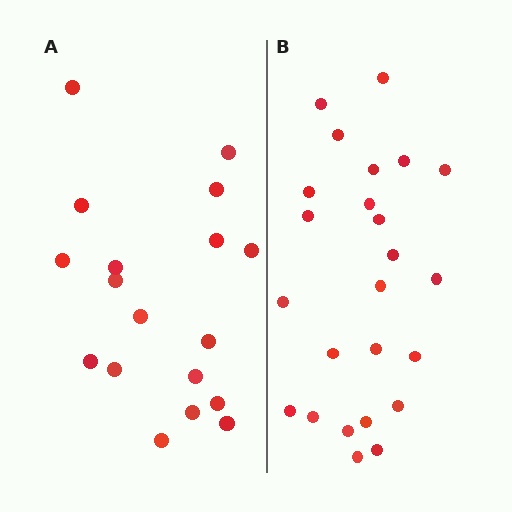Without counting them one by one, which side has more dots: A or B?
Region B (the right region) has more dots.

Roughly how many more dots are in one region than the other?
Region B has about 6 more dots than region A.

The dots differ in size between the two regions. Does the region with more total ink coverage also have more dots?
No. Region A has more total ink coverage because its dots are larger, but region B actually contains more individual dots. Total area can be misleading — the number of items is what matters here.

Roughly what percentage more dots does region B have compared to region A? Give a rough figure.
About 35% more.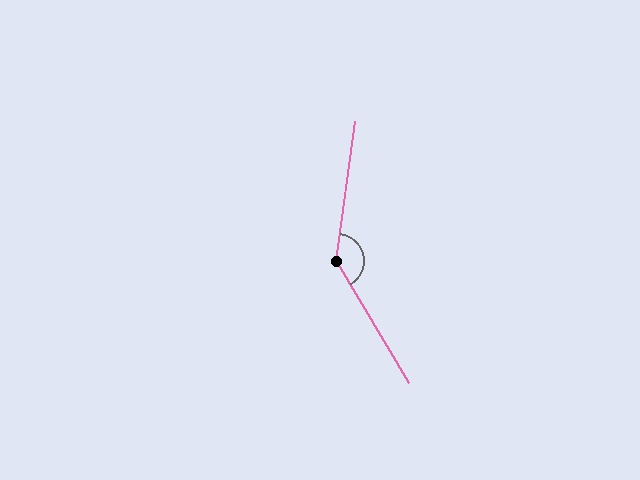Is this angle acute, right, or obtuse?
It is obtuse.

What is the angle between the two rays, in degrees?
Approximately 142 degrees.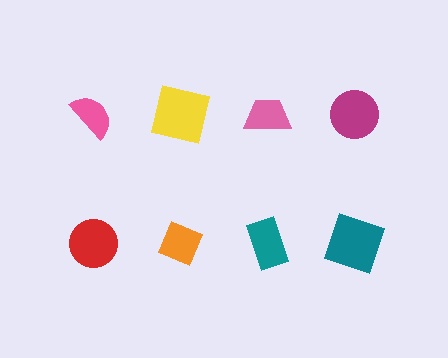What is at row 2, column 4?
A teal square.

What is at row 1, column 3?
A pink trapezoid.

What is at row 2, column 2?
An orange diamond.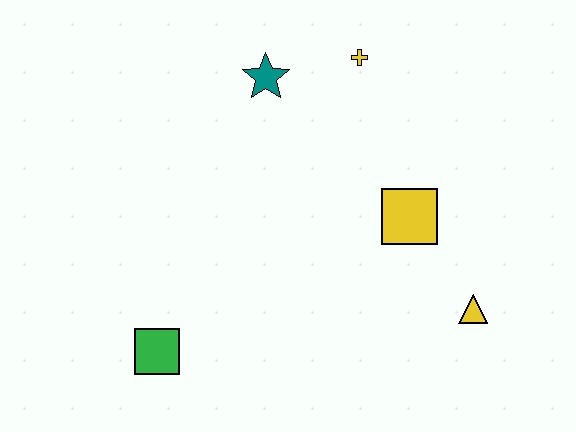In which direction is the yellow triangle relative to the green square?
The yellow triangle is to the right of the green square.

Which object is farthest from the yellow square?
The green square is farthest from the yellow square.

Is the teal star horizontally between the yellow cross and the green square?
Yes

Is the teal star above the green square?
Yes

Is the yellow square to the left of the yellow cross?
No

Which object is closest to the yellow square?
The yellow triangle is closest to the yellow square.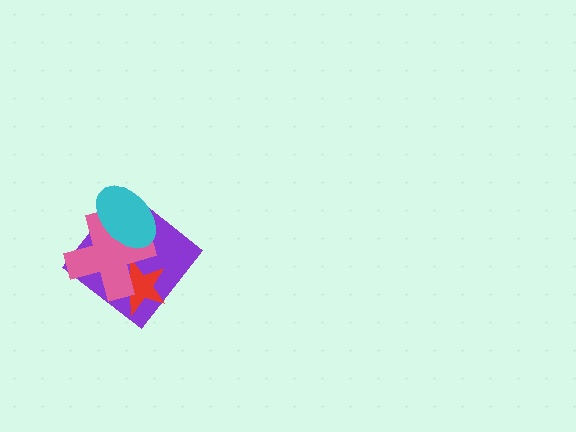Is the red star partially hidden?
Yes, it is partially covered by another shape.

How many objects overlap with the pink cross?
3 objects overlap with the pink cross.